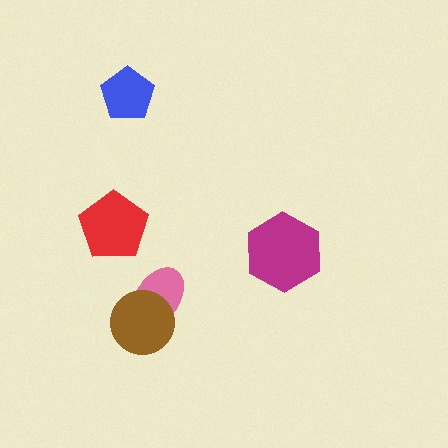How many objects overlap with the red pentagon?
0 objects overlap with the red pentagon.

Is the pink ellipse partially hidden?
Yes, it is partially covered by another shape.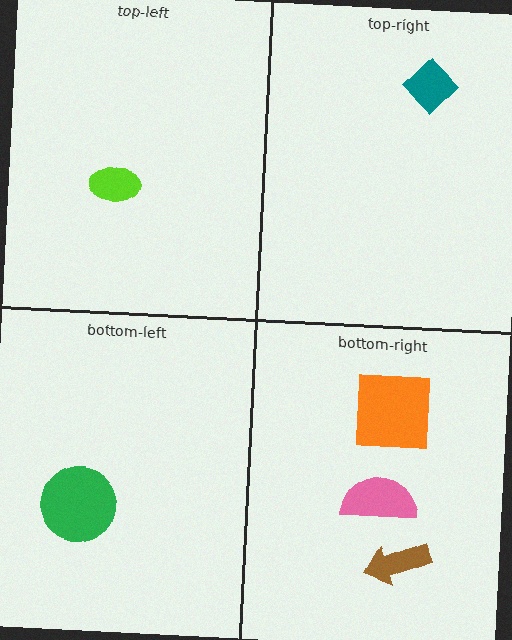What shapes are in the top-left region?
The lime ellipse.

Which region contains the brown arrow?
The bottom-right region.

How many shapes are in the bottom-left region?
1.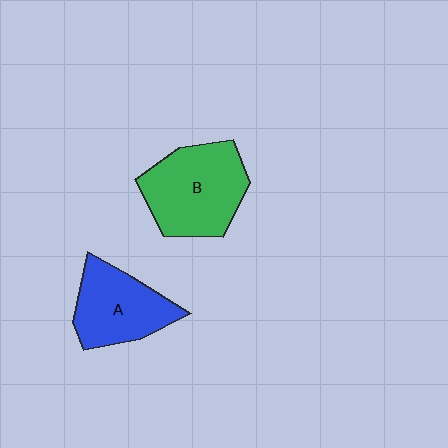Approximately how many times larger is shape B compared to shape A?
Approximately 1.3 times.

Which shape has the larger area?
Shape B (green).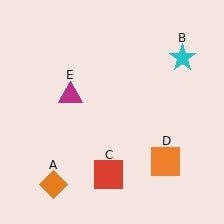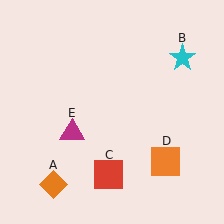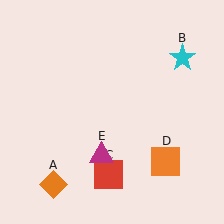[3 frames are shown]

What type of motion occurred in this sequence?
The magenta triangle (object E) rotated counterclockwise around the center of the scene.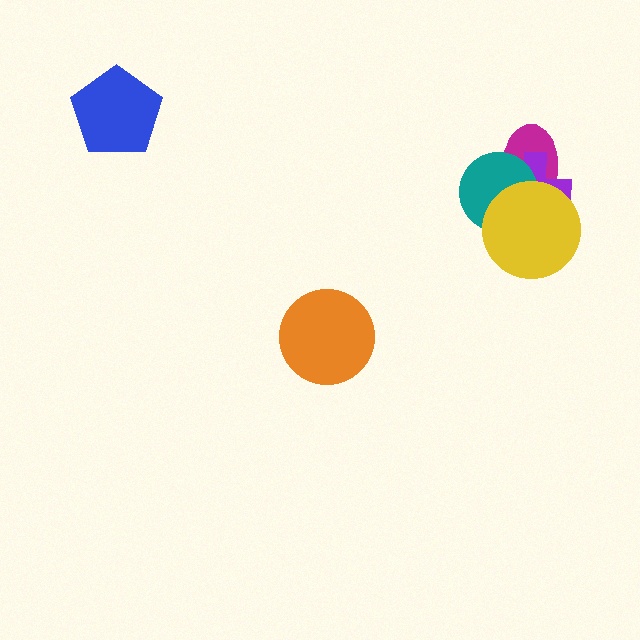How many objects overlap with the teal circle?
3 objects overlap with the teal circle.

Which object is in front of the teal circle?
The yellow circle is in front of the teal circle.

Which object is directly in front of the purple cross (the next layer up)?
The teal circle is directly in front of the purple cross.